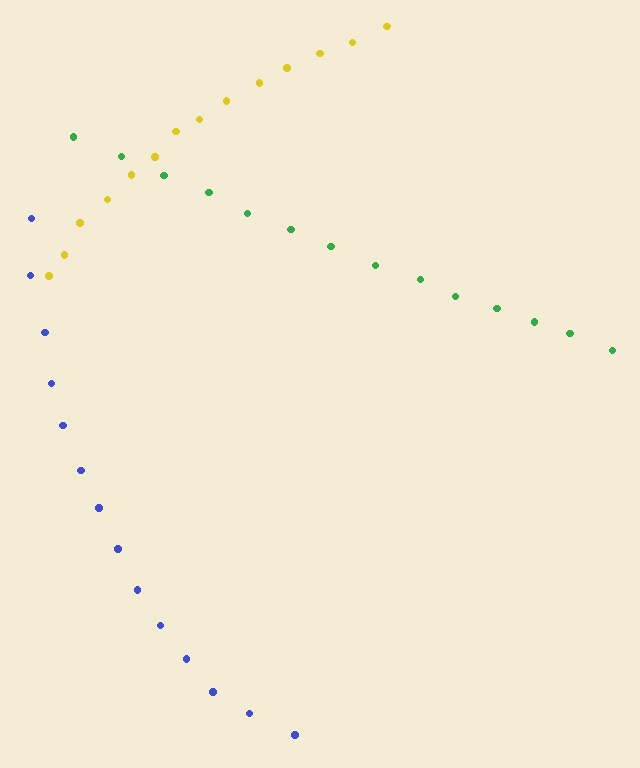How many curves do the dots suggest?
There are 3 distinct paths.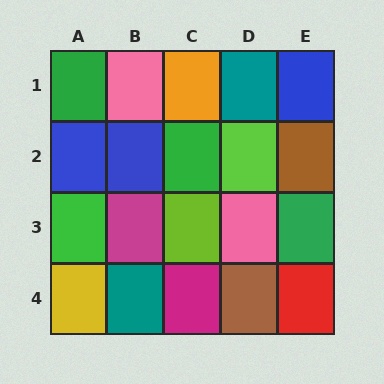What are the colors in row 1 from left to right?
Green, pink, orange, teal, blue.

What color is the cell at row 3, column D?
Pink.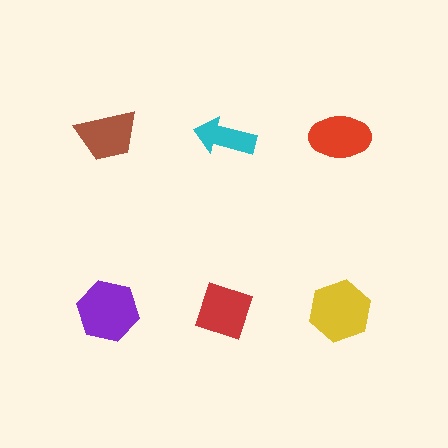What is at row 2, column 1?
A purple hexagon.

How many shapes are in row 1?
3 shapes.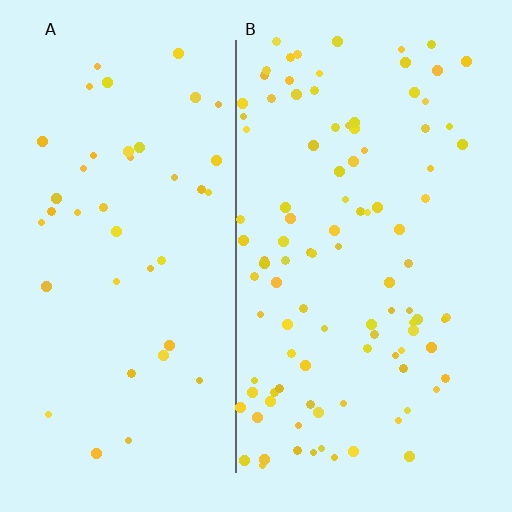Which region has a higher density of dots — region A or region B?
B (the right).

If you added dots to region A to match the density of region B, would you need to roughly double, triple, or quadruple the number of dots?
Approximately double.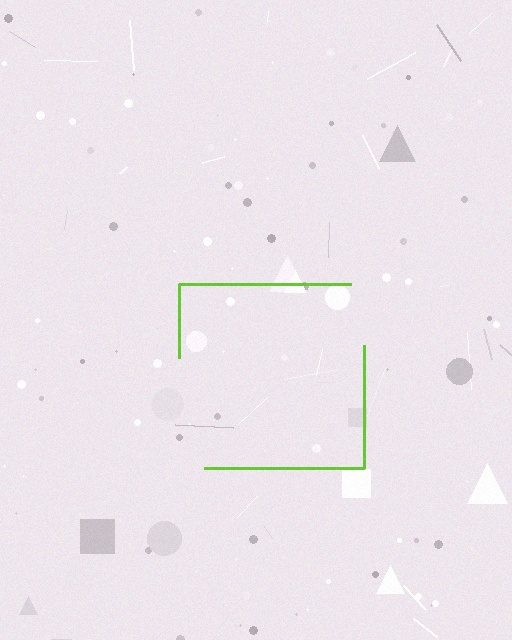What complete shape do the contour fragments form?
The contour fragments form a square.